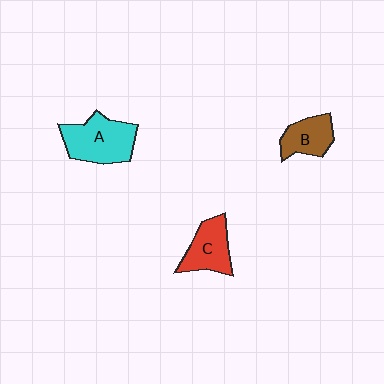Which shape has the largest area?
Shape A (cyan).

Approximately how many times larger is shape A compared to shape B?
Approximately 1.6 times.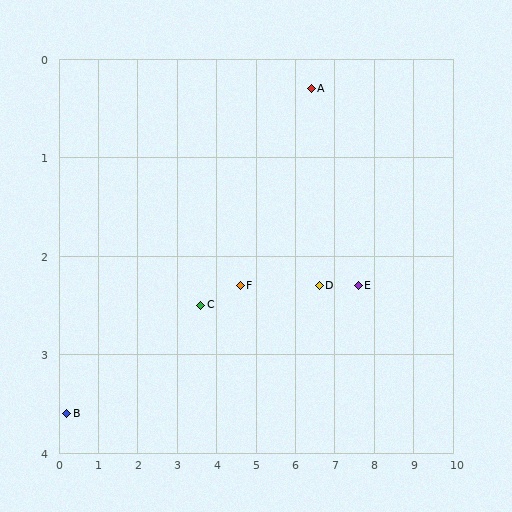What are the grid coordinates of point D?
Point D is at approximately (6.6, 2.3).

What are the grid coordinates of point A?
Point A is at approximately (6.4, 0.3).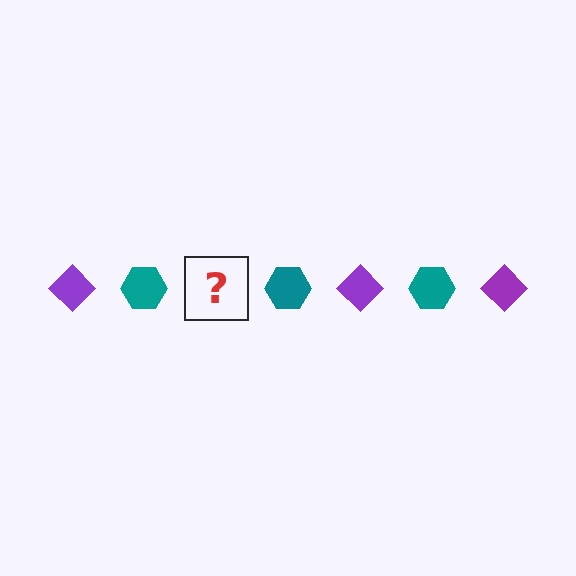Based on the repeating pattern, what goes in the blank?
The blank should be a purple diamond.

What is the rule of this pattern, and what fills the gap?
The rule is that the pattern alternates between purple diamond and teal hexagon. The gap should be filled with a purple diamond.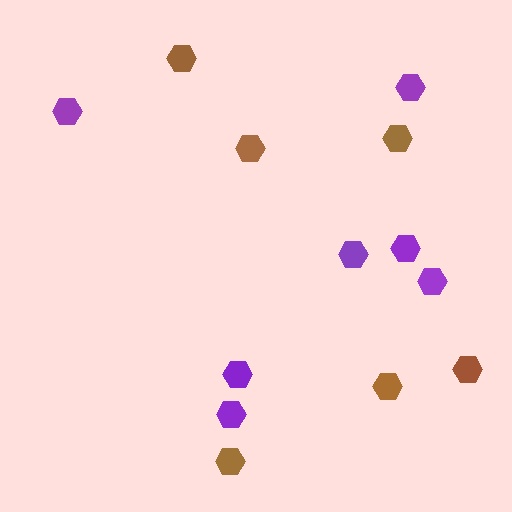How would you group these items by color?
There are 2 groups: one group of purple hexagons (7) and one group of brown hexagons (6).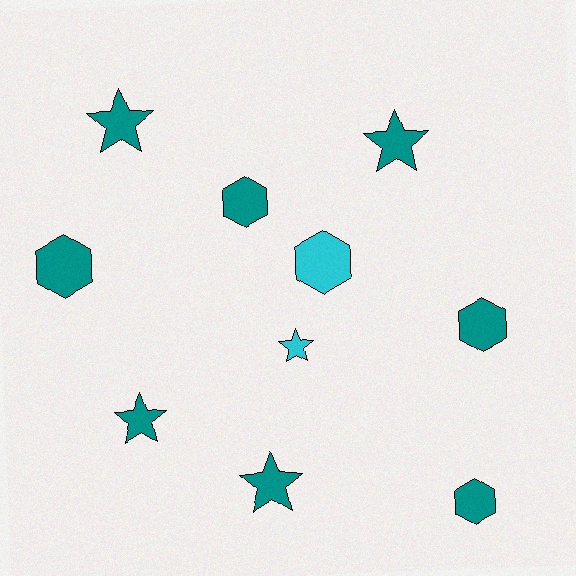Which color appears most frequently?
Teal, with 8 objects.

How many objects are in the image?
There are 10 objects.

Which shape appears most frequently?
Star, with 5 objects.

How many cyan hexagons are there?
There is 1 cyan hexagon.